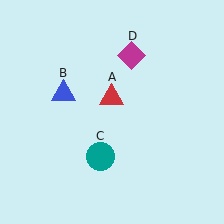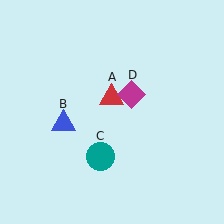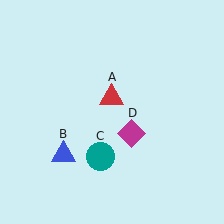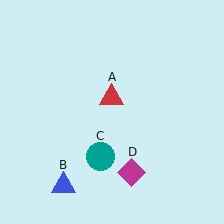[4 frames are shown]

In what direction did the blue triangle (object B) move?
The blue triangle (object B) moved down.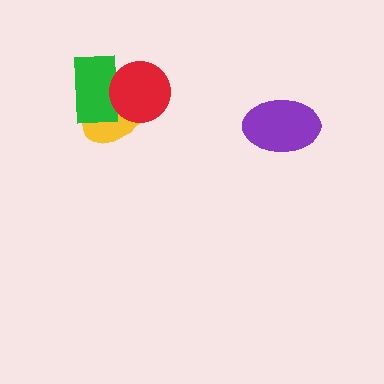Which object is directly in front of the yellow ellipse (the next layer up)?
The green rectangle is directly in front of the yellow ellipse.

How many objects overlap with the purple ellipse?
0 objects overlap with the purple ellipse.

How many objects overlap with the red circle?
2 objects overlap with the red circle.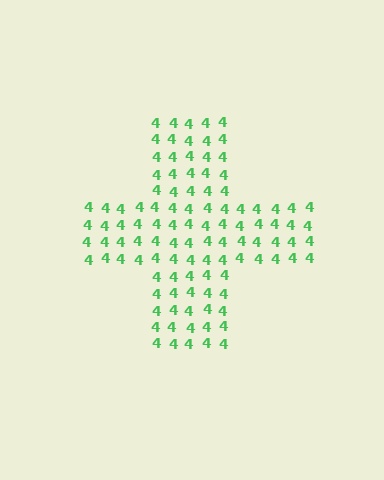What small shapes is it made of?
It is made of small digit 4's.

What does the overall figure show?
The overall figure shows a cross.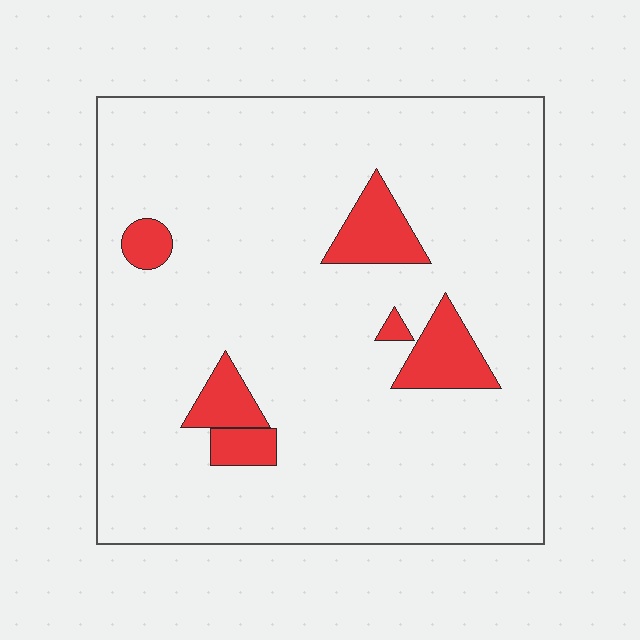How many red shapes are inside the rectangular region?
6.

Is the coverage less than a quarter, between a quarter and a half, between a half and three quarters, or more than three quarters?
Less than a quarter.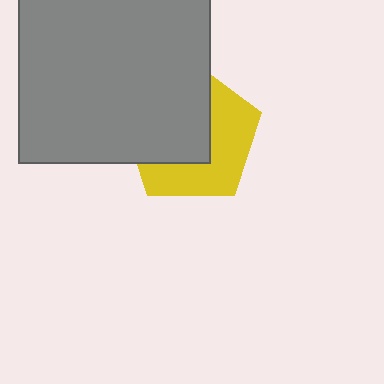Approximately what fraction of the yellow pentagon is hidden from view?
Roughly 53% of the yellow pentagon is hidden behind the gray square.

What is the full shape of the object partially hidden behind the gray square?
The partially hidden object is a yellow pentagon.